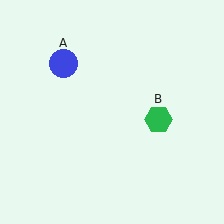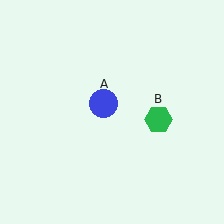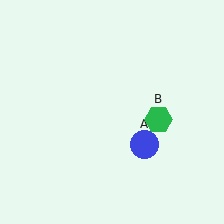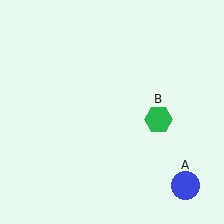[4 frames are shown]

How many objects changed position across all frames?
1 object changed position: blue circle (object A).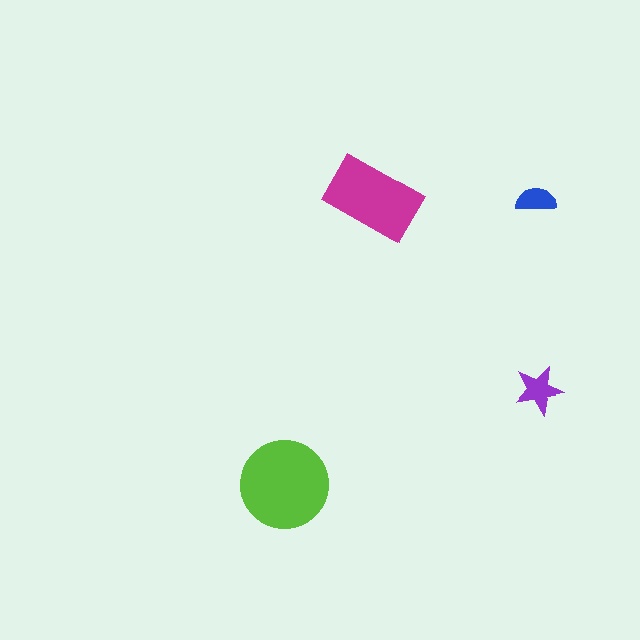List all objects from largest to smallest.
The lime circle, the magenta rectangle, the purple star, the blue semicircle.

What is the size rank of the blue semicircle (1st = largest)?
4th.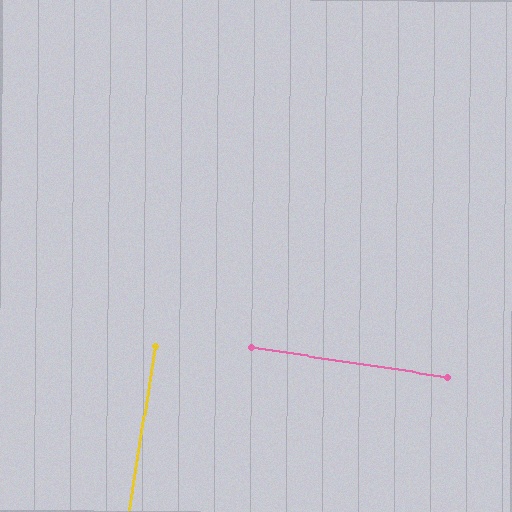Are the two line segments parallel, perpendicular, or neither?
Perpendicular — they meet at approximately 89°.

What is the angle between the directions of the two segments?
Approximately 89 degrees.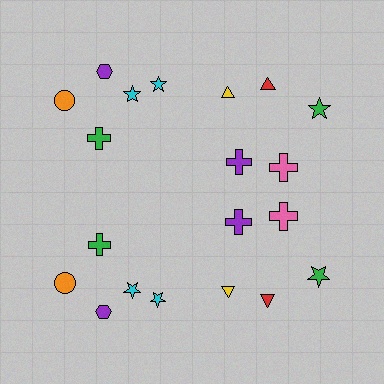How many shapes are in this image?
There are 20 shapes in this image.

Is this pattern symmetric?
Yes, this pattern has bilateral (reflection) symmetry.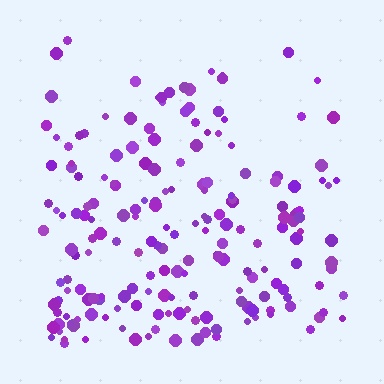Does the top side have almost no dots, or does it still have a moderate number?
Still a moderate number, just noticeably fewer than the bottom.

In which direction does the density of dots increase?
From top to bottom, with the bottom side densest.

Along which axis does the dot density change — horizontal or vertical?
Vertical.